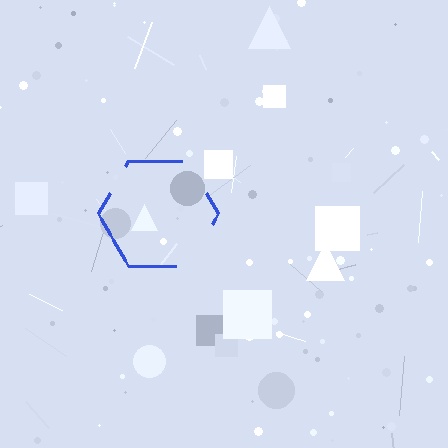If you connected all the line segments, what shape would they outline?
They would outline a hexagon.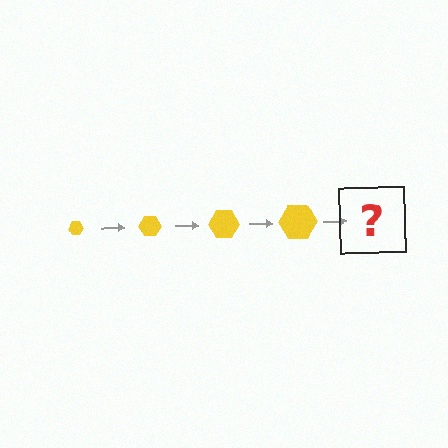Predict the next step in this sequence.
The next step is a yellow hexagon, larger than the previous one.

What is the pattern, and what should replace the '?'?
The pattern is that the hexagon gets progressively larger each step. The '?' should be a yellow hexagon, larger than the previous one.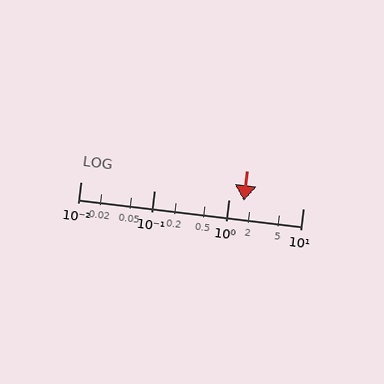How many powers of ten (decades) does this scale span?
The scale spans 3 decades, from 0.01 to 10.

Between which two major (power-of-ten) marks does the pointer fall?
The pointer is between 1 and 10.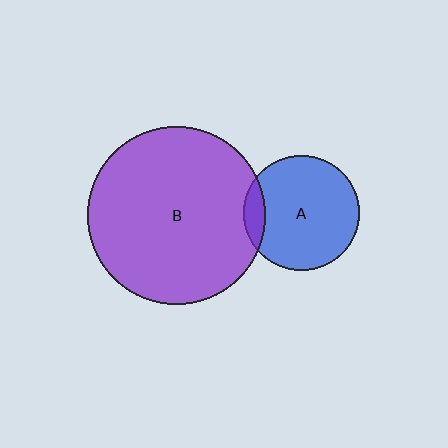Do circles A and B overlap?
Yes.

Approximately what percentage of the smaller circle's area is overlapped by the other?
Approximately 10%.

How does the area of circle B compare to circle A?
Approximately 2.4 times.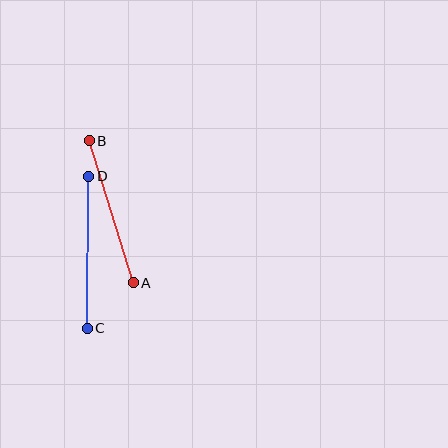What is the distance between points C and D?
The distance is approximately 152 pixels.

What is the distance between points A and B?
The distance is approximately 149 pixels.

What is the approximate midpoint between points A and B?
The midpoint is at approximately (111, 212) pixels.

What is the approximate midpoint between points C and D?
The midpoint is at approximately (88, 252) pixels.